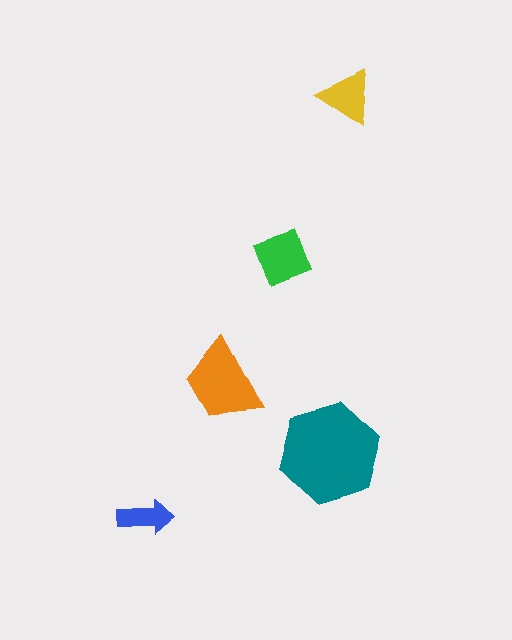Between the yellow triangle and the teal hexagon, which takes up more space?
The teal hexagon.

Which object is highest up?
The yellow triangle is topmost.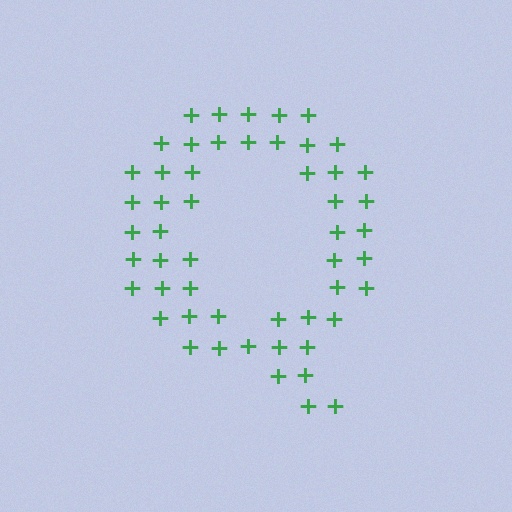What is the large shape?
The large shape is the letter Q.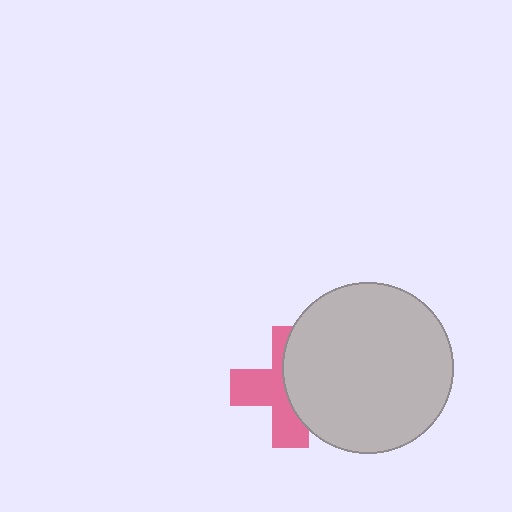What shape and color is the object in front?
The object in front is a light gray circle.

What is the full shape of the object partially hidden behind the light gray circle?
The partially hidden object is a pink cross.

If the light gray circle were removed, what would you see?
You would see the complete pink cross.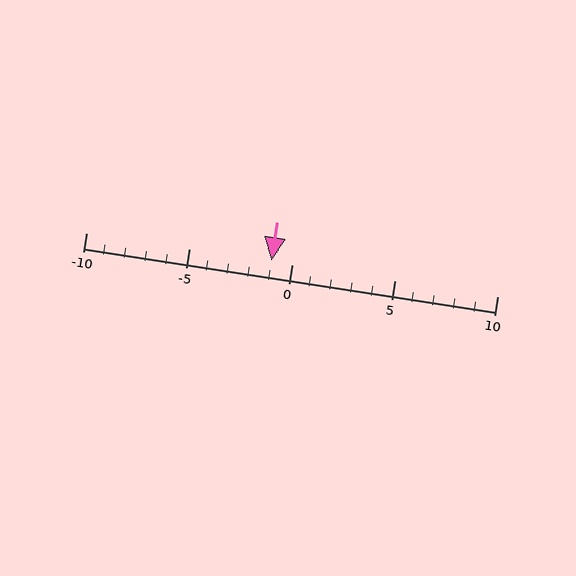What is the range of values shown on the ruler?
The ruler shows values from -10 to 10.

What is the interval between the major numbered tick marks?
The major tick marks are spaced 5 units apart.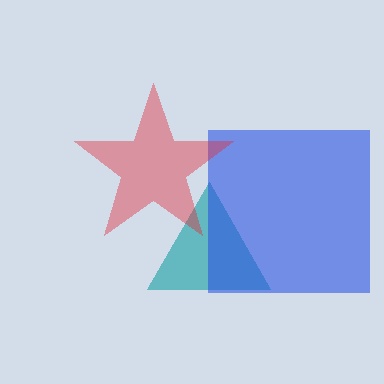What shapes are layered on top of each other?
The layered shapes are: a teal triangle, a blue square, a red star.